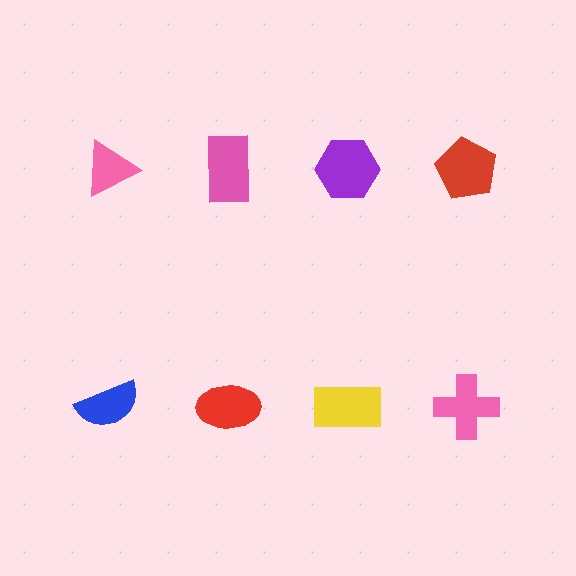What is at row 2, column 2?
A red ellipse.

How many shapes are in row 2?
4 shapes.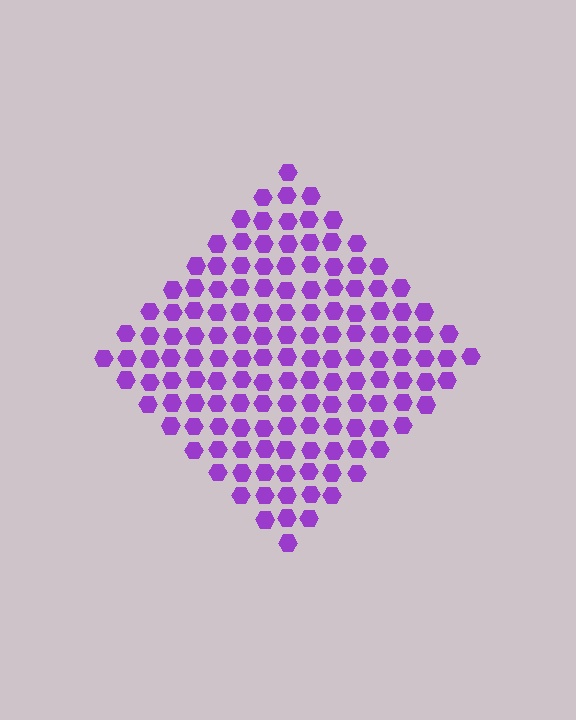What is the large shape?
The large shape is a diamond.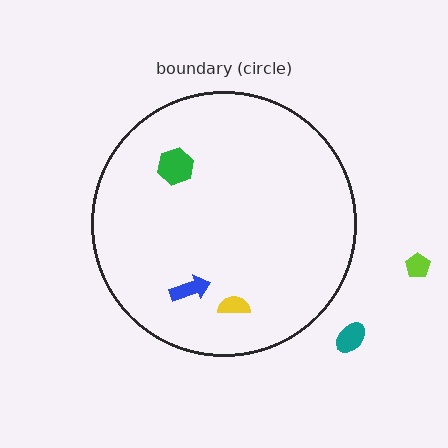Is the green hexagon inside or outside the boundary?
Inside.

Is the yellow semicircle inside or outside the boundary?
Inside.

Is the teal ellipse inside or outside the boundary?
Outside.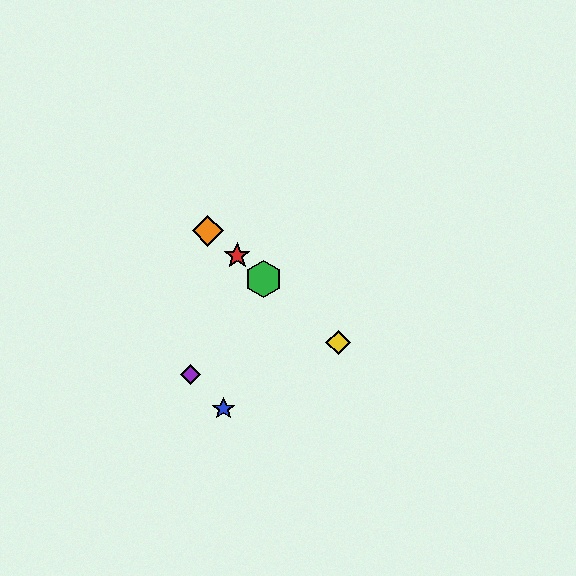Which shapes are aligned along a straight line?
The red star, the green hexagon, the yellow diamond, the orange diamond are aligned along a straight line.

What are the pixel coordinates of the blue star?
The blue star is at (223, 409).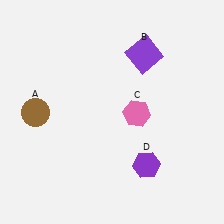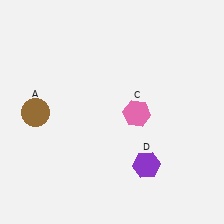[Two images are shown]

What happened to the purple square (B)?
The purple square (B) was removed in Image 2. It was in the top-right area of Image 1.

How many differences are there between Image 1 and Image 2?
There is 1 difference between the two images.